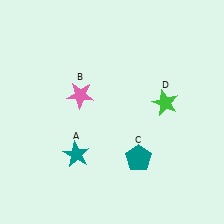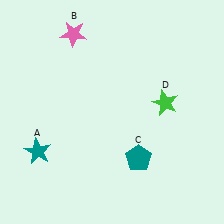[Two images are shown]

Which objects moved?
The objects that moved are: the teal star (A), the pink star (B).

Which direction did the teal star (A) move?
The teal star (A) moved left.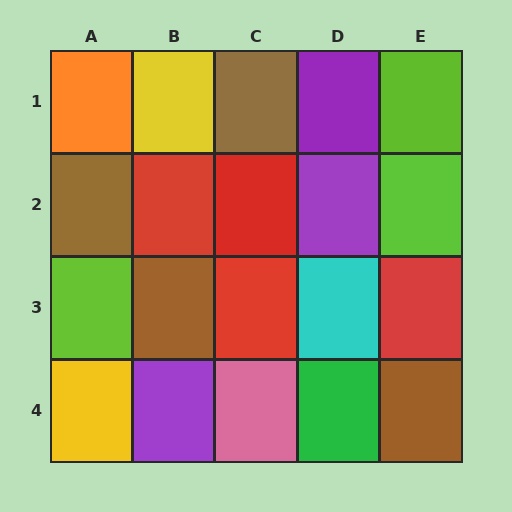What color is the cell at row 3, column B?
Brown.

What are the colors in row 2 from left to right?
Brown, red, red, purple, lime.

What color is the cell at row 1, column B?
Yellow.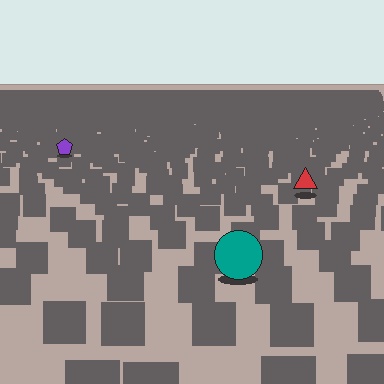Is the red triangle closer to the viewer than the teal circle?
No. The teal circle is closer — you can tell from the texture gradient: the ground texture is coarser near it.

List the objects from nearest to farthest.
From nearest to farthest: the teal circle, the red triangle, the purple pentagon.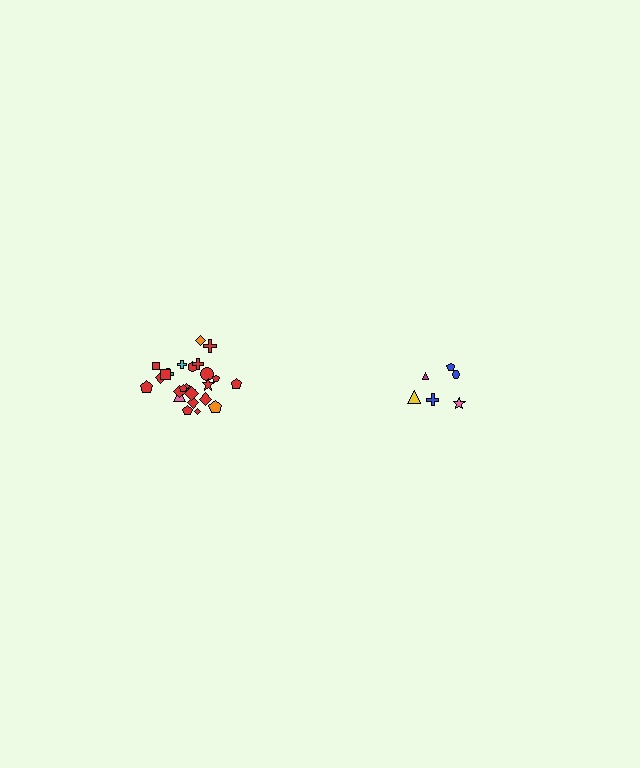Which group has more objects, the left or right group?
The left group.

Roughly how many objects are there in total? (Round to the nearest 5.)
Roughly 30 objects in total.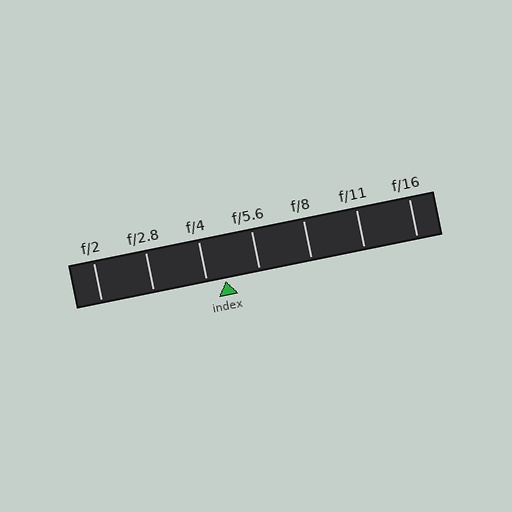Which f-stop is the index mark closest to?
The index mark is closest to f/4.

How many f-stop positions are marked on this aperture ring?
There are 7 f-stop positions marked.